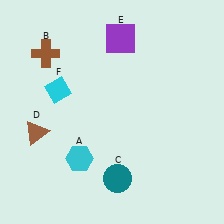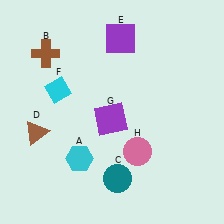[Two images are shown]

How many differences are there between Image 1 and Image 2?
There are 2 differences between the two images.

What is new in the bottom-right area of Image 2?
A pink circle (H) was added in the bottom-right area of Image 2.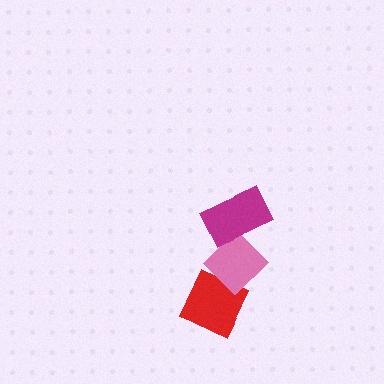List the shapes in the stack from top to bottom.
From top to bottom: the magenta rectangle, the pink diamond, the red diamond.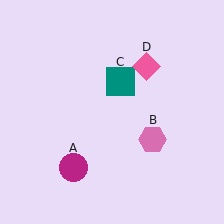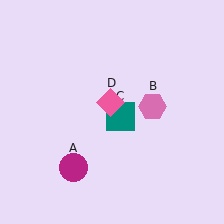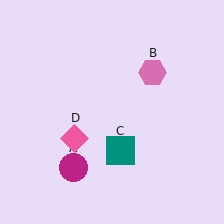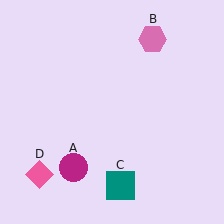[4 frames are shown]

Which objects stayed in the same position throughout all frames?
Magenta circle (object A) remained stationary.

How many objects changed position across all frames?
3 objects changed position: pink hexagon (object B), teal square (object C), pink diamond (object D).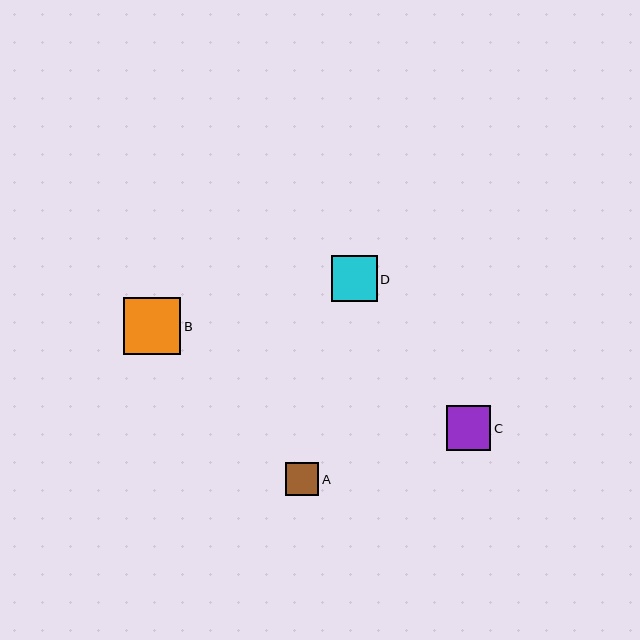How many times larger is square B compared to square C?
Square B is approximately 1.3 times the size of square C.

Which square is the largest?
Square B is the largest with a size of approximately 57 pixels.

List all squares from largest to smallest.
From largest to smallest: B, D, C, A.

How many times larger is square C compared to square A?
Square C is approximately 1.4 times the size of square A.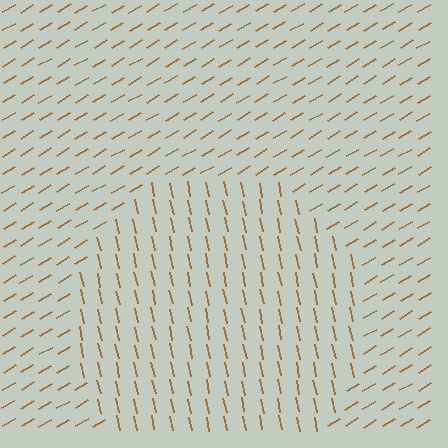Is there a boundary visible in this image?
Yes, there is a texture boundary formed by a change in line orientation.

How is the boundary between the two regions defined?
The boundary is defined purely by a change in line orientation (approximately 71 degrees difference). All lines are the same color and thickness.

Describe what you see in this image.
The image is filled with small brown line segments. A circle region in the image has lines oriented differently from the surrounding lines, creating a visible texture boundary.